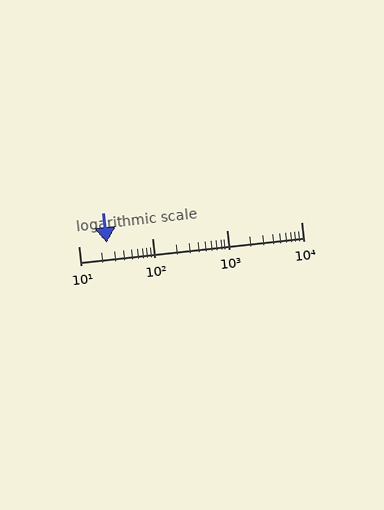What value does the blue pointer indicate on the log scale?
The pointer indicates approximately 24.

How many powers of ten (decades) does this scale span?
The scale spans 3 decades, from 10 to 10000.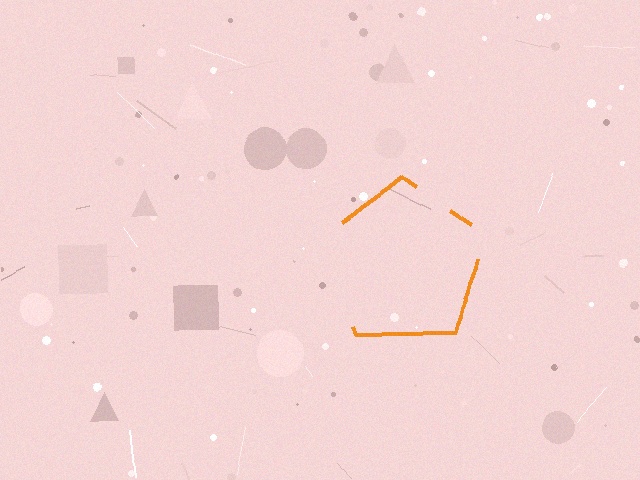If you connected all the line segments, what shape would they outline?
They would outline a pentagon.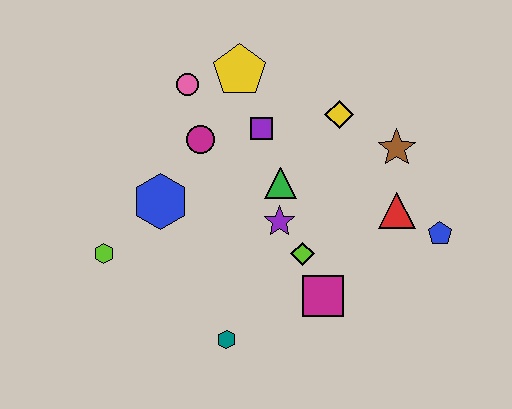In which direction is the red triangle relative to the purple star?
The red triangle is to the right of the purple star.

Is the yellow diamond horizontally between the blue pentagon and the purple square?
Yes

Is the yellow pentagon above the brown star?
Yes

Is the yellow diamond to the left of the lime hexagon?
No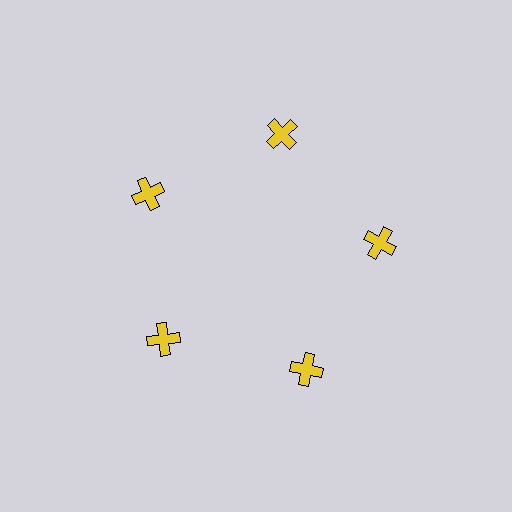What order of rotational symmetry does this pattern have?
This pattern has 5-fold rotational symmetry.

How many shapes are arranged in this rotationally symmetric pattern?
There are 5 shapes, arranged in 5 groups of 1.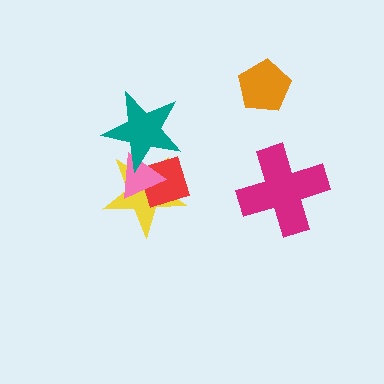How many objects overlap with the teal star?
3 objects overlap with the teal star.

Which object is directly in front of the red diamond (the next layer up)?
The pink triangle is directly in front of the red diamond.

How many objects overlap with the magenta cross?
0 objects overlap with the magenta cross.